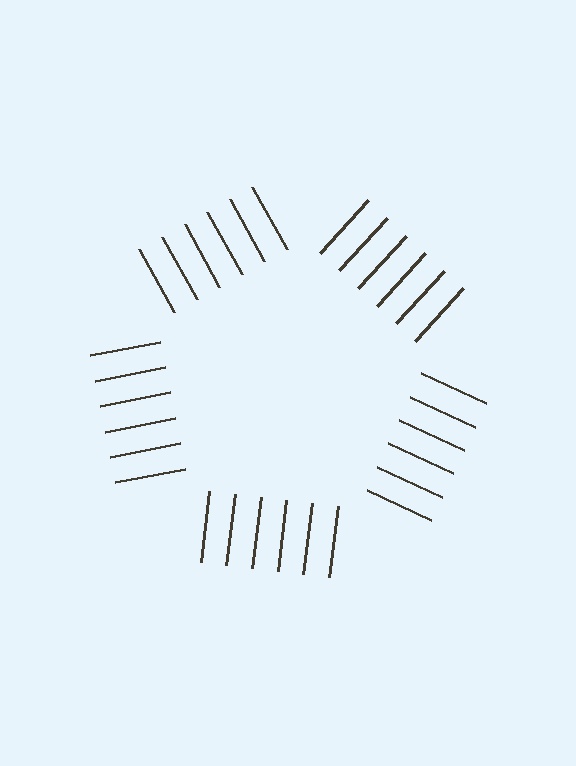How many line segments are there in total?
30 — 6 along each of the 5 edges.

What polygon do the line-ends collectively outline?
An illusory pentagon — the line segments terminate on its edges but no continuous stroke is drawn.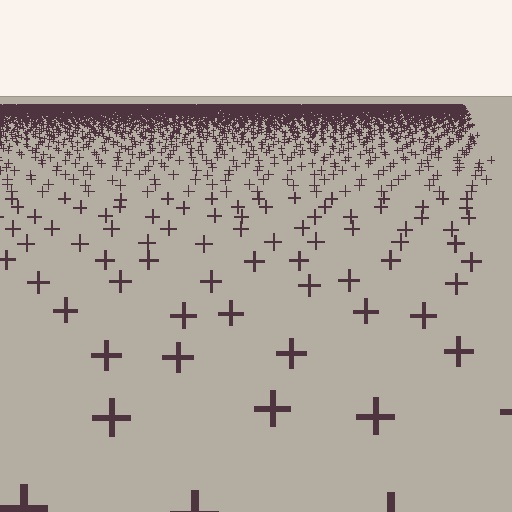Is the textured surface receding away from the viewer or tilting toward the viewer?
The surface is receding away from the viewer. Texture elements get smaller and denser toward the top.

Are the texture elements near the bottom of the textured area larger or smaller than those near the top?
Larger. Near the bottom, elements are closer to the viewer and appear at a bigger on-screen size.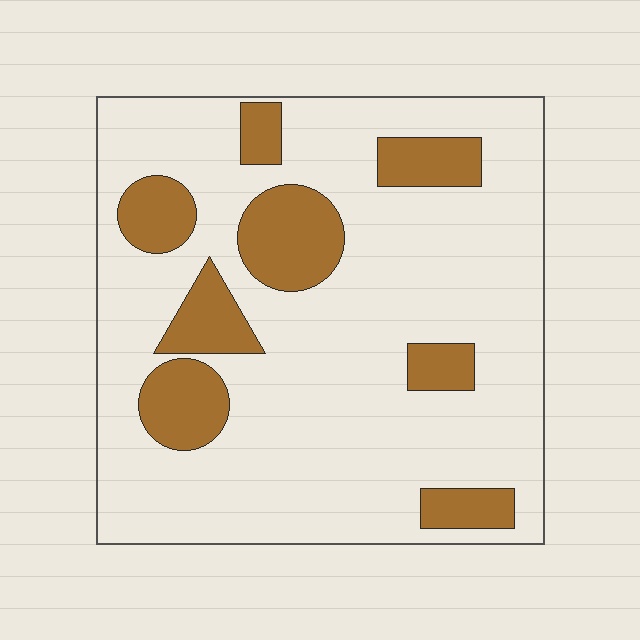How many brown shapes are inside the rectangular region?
8.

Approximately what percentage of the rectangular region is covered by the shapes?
Approximately 20%.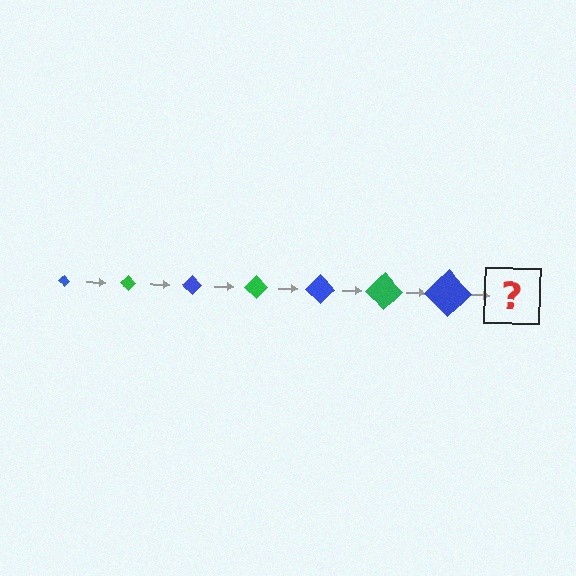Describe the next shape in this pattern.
It should be a green diamond, larger than the previous one.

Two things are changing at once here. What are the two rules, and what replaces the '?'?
The two rules are that the diamond grows larger each step and the color cycles through blue and green. The '?' should be a green diamond, larger than the previous one.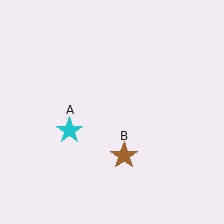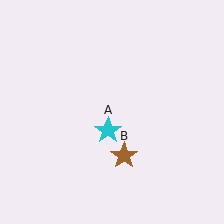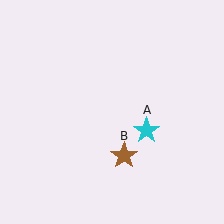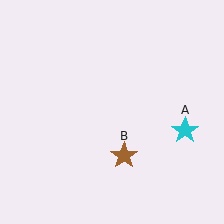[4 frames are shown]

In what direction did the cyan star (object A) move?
The cyan star (object A) moved right.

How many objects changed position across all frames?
1 object changed position: cyan star (object A).